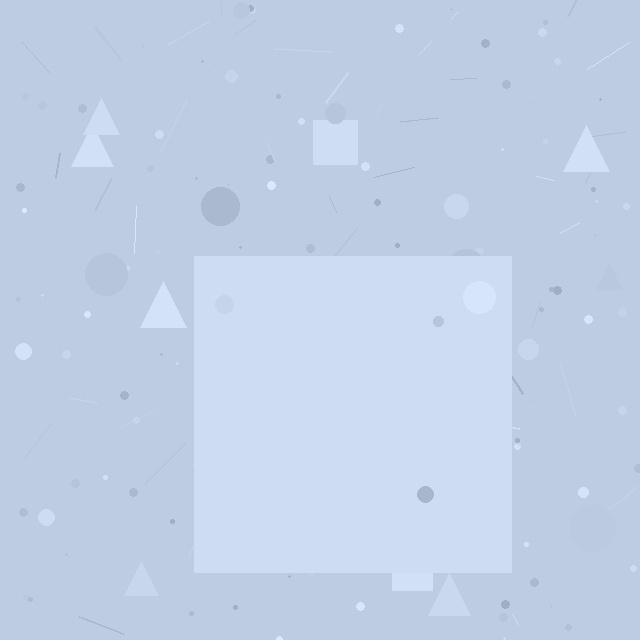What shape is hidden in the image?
A square is hidden in the image.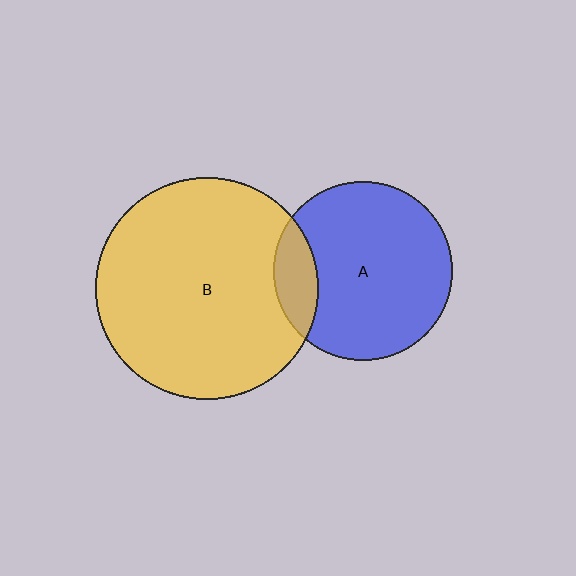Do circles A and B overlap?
Yes.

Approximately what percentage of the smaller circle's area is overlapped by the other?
Approximately 15%.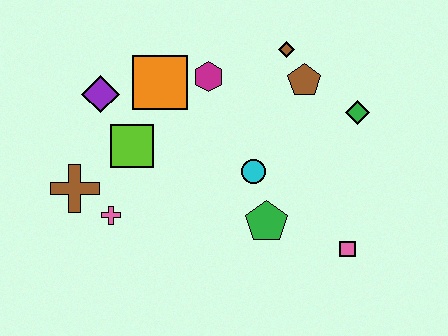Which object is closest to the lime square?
The purple diamond is closest to the lime square.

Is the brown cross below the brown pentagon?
Yes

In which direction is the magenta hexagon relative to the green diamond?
The magenta hexagon is to the left of the green diamond.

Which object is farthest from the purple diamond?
The pink square is farthest from the purple diamond.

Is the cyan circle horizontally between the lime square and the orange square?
No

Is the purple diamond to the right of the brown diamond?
No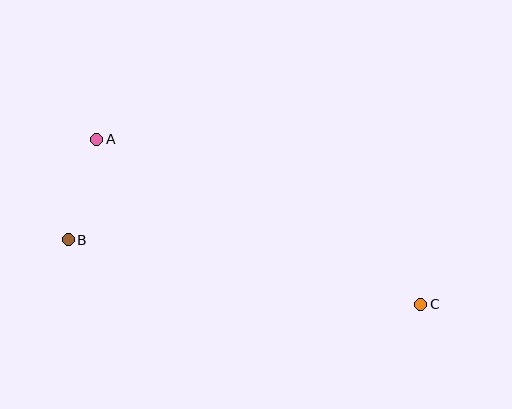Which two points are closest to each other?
Points A and B are closest to each other.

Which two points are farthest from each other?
Points A and C are farthest from each other.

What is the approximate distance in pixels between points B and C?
The distance between B and C is approximately 358 pixels.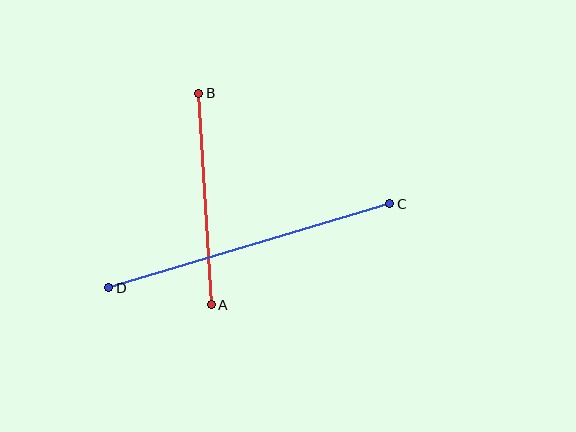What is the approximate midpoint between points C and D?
The midpoint is at approximately (249, 246) pixels.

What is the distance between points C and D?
The distance is approximately 294 pixels.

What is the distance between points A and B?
The distance is approximately 212 pixels.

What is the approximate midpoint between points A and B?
The midpoint is at approximately (205, 199) pixels.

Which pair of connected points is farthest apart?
Points C and D are farthest apart.